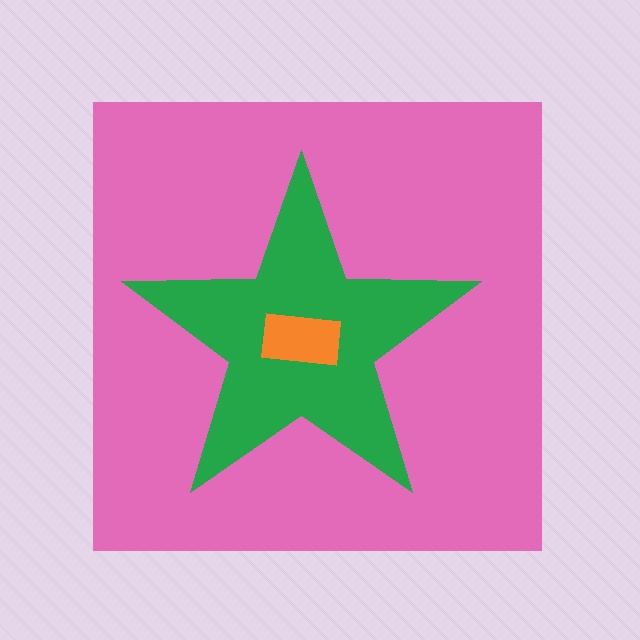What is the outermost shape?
The pink square.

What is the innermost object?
The orange rectangle.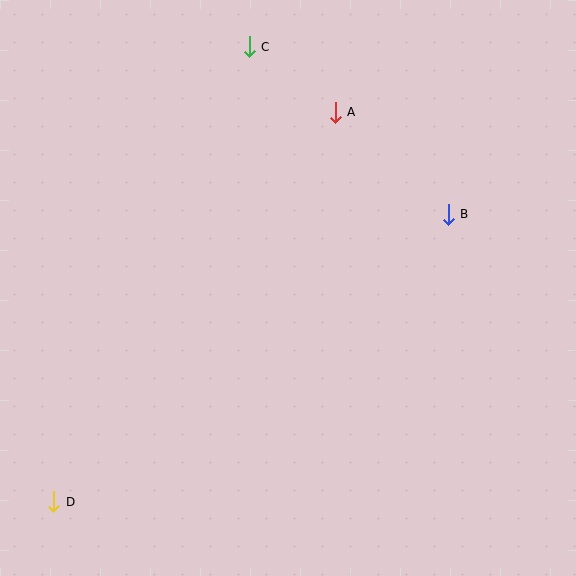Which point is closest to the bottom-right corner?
Point B is closest to the bottom-right corner.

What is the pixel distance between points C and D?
The distance between C and D is 495 pixels.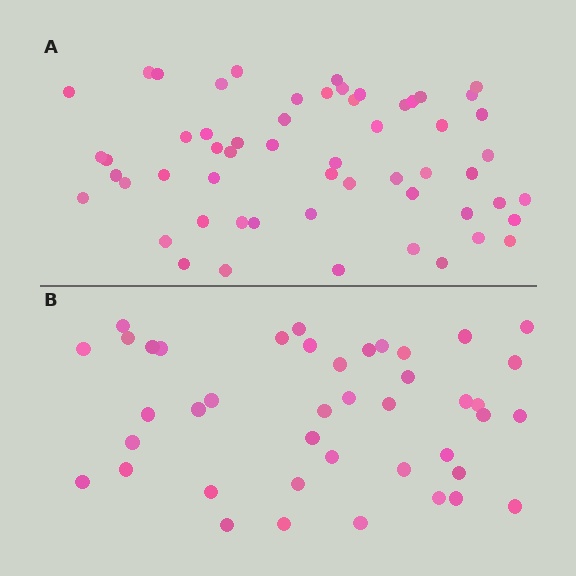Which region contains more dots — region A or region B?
Region A (the top region) has more dots.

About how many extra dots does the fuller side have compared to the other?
Region A has approximately 15 more dots than region B.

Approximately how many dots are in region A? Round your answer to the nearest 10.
About 60 dots. (The exact count is 57, which rounds to 60.)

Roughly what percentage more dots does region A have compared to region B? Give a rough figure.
About 35% more.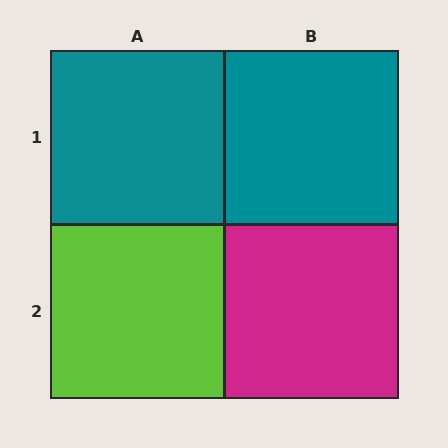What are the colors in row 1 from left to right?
Teal, teal.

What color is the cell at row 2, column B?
Magenta.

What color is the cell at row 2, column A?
Lime.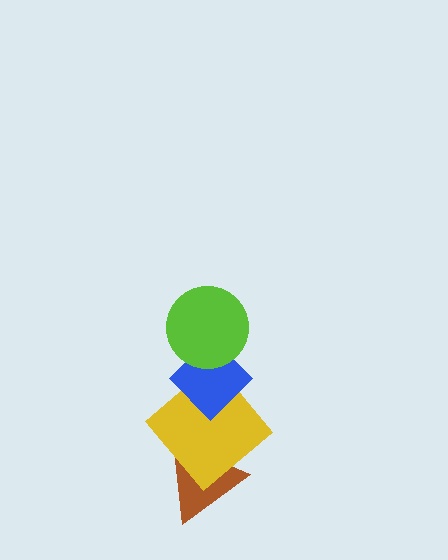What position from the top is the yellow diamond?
The yellow diamond is 3rd from the top.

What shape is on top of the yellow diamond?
The blue diamond is on top of the yellow diamond.